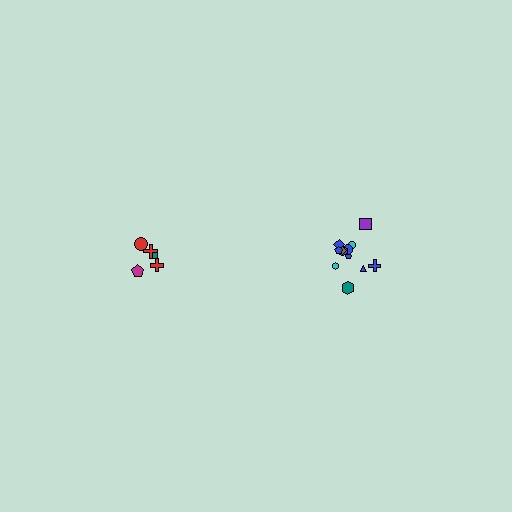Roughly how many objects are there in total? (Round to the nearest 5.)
Roughly 15 objects in total.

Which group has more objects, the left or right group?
The right group.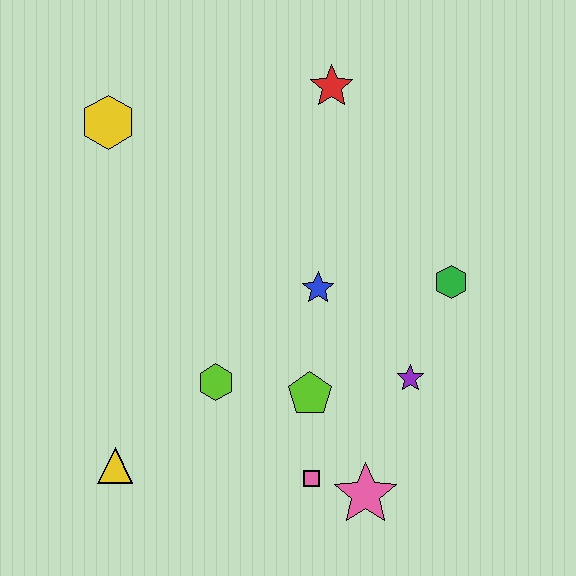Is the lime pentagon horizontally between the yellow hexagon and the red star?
Yes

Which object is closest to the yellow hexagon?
The red star is closest to the yellow hexagon.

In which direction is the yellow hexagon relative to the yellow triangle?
The yellow hexagon is above the yellow triangle.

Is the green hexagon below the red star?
Yes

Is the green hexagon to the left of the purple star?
No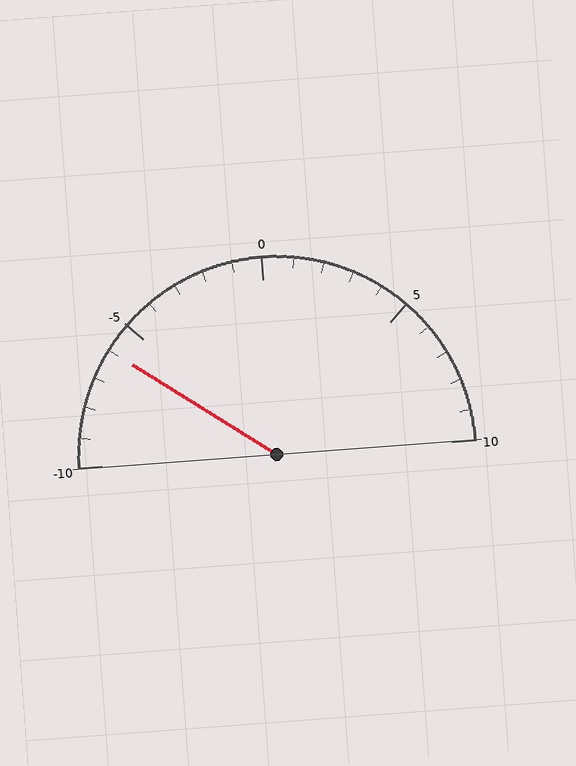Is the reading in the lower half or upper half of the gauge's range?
The reading is in the lower half of the range (-10 to 10).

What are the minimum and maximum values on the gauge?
The gauge ranges from -10 to 10.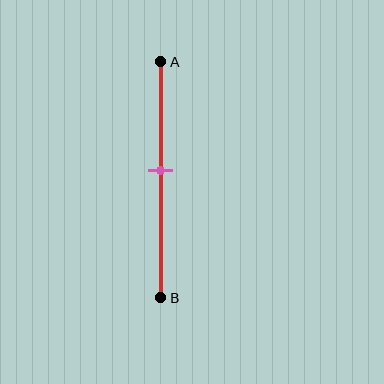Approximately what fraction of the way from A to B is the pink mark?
The pink mark is approximately 45% of the way from A to B.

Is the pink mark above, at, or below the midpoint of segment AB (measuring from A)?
The pink mark is above the midpoint of segment AB.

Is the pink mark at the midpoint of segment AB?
No, the mark is at about 45% from A, not at the 50% midpoint.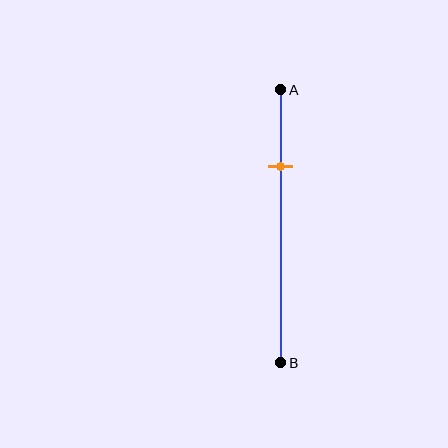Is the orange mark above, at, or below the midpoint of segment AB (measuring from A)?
The orange mark is above the midpoint of segment AB.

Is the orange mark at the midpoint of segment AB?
No, the mark is at about 30% from A, not at the 50% midpoint.